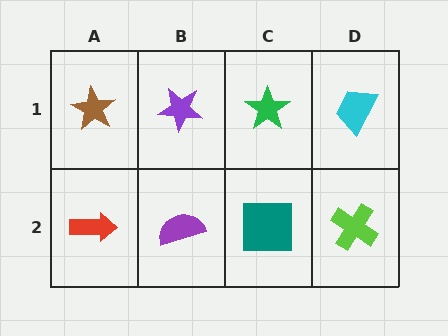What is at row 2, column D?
A lime cross.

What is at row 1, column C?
A green star.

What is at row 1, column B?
A purple star.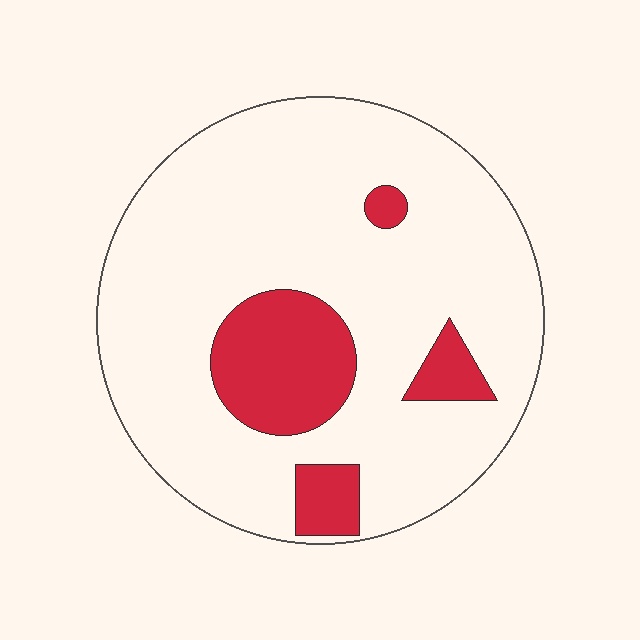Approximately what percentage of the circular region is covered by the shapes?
Approximately 15%.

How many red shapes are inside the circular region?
4.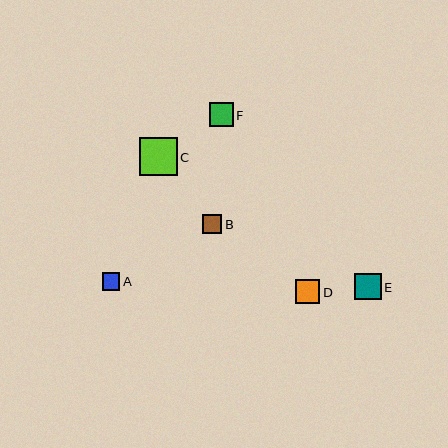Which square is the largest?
Square C is the largest with a size of approximately 38 pixels.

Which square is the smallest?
Square A is the smallest with a size of approximately 17 pixels.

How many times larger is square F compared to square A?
Square F is approximately 1.4 times the size of square A.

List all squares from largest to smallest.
From largest to smallest: C, E, D, F, B, A.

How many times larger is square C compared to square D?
Square C is approximately 1.6 times the size of square D.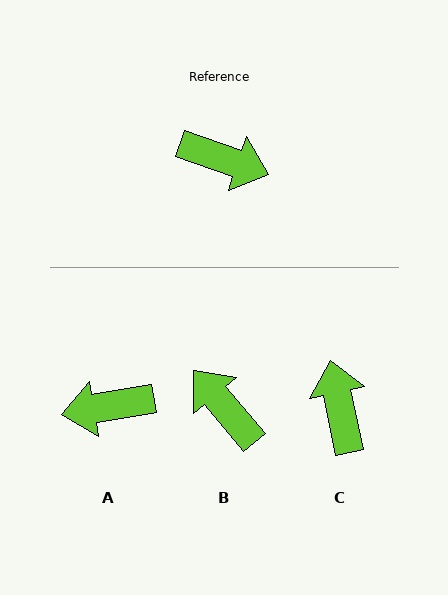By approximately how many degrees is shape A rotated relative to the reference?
Approximately 151 degrees clockwise.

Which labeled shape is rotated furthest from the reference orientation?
A, about 151 degrees away.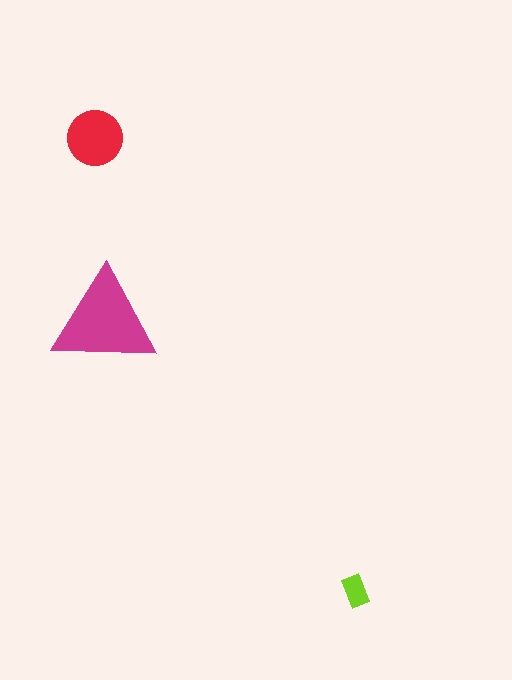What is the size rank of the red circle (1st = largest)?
2nd.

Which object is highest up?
The red circle is topmost.